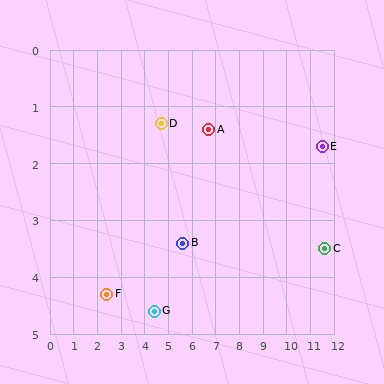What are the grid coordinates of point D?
Point D is at approximately (4.7, 1.3).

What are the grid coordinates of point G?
Point G is at approximately (4.4, 4.6).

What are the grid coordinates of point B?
Point B is at approximately (5.6, 3.4).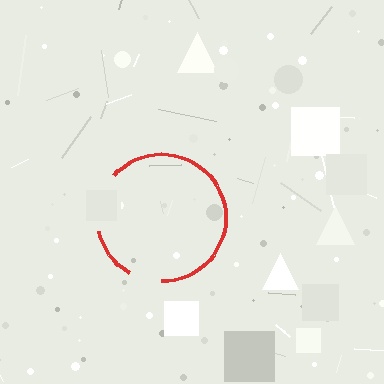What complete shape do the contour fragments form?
The contour fragments form a circle.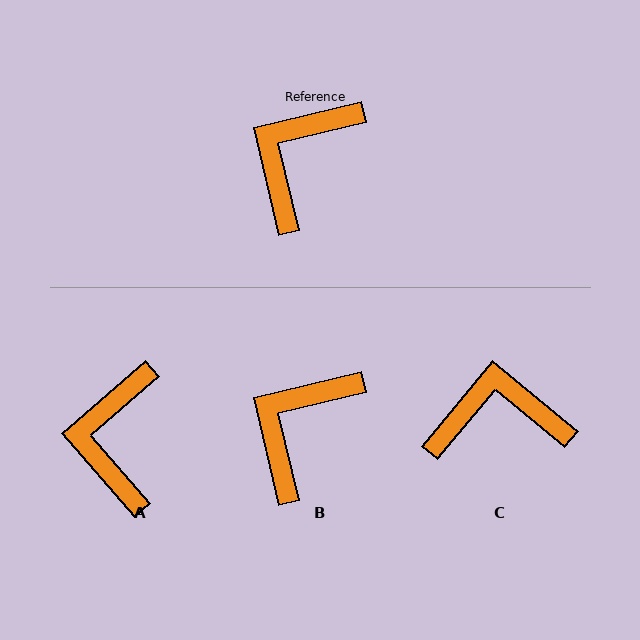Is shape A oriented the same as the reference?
No, it is off by about 28 degrees.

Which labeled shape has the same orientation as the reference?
B.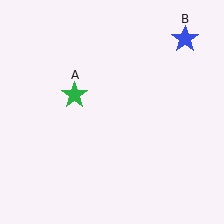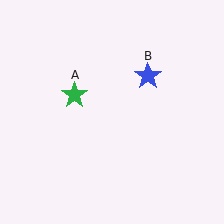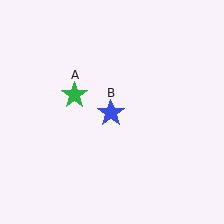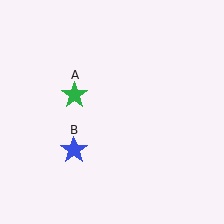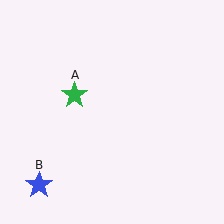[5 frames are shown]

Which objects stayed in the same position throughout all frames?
Green star (object A) remained stationary.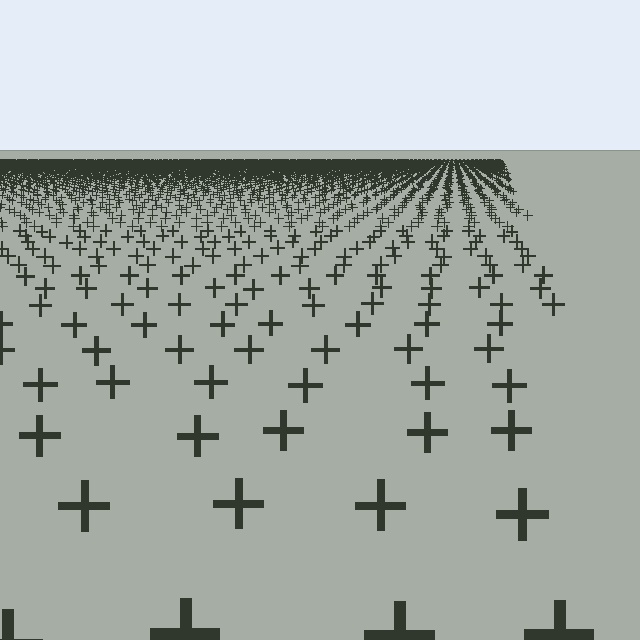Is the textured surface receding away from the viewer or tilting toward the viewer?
The surface is receding away from the viewer. Texture elements get smaller and denser toward the top.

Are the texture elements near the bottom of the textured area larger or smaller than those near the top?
Larger. Near the bottom, elements are closer to the viewer and appear at a bigger on-screen size.